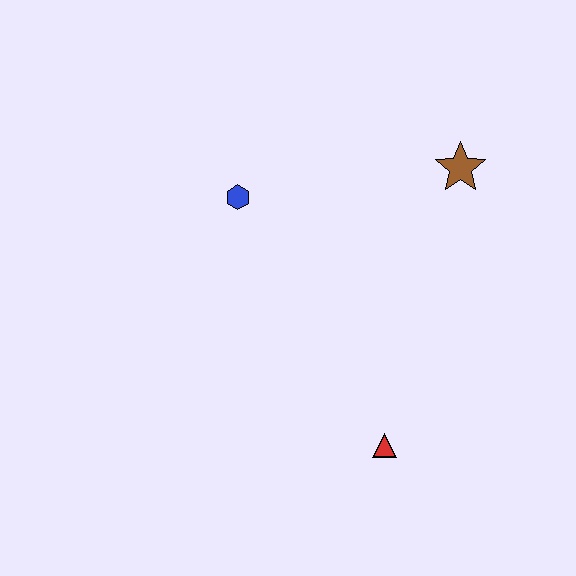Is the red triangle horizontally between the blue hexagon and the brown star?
Yes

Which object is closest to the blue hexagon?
The brown star is closest to the blue hexagon.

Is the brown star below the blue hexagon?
No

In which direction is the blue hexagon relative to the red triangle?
The blue hexagon is above the red triangle.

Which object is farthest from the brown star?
The red triangle is farthest from the brown star.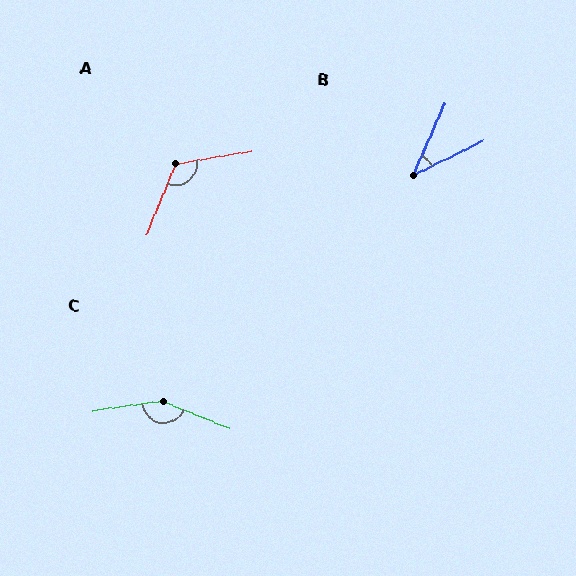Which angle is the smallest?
B, at approximately 40 degrees.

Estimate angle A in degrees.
Approximately 121 degrees.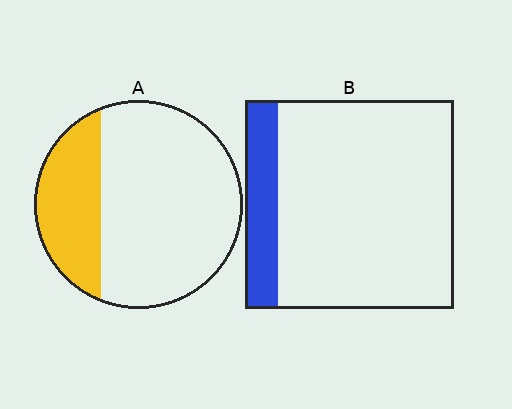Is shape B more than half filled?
No.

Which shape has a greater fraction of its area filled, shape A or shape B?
Shape A.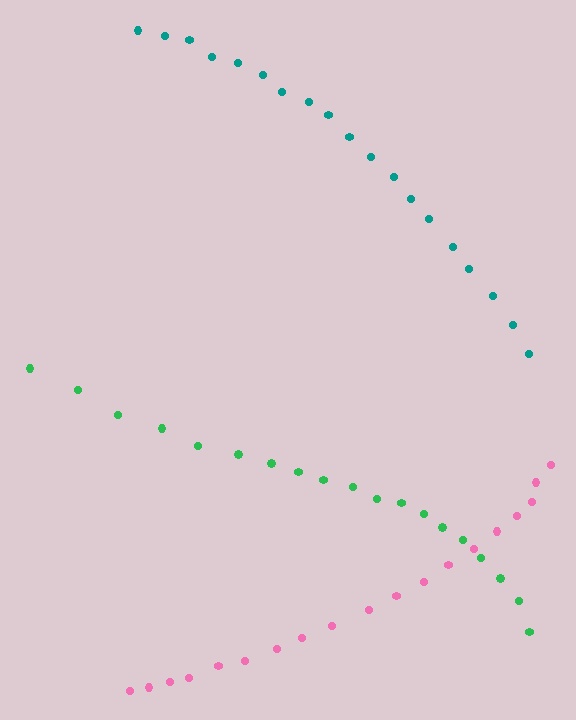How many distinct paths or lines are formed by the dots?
There are 3 distinct paths.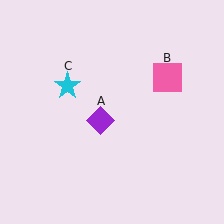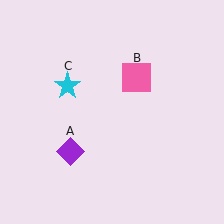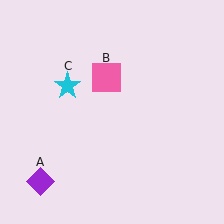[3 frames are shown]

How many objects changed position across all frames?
2 objects changed position: purple diamond (object A), pink square (object B).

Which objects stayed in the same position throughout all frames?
Cyan star (object C) remained stationary.